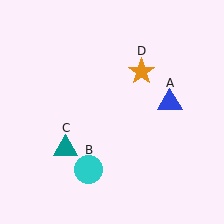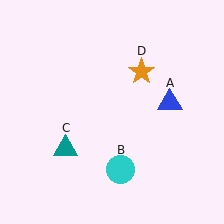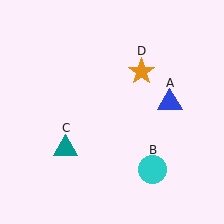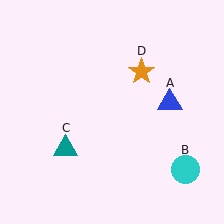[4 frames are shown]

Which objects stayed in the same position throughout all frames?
Blue triangle (object A) and teal triangle (object C) and orange star (object D) remained stationary.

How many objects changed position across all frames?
1 object changed position: cyan circle (object B).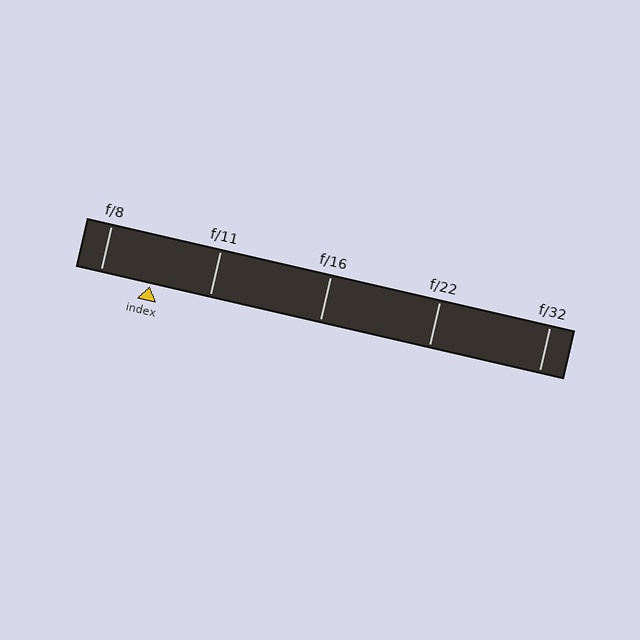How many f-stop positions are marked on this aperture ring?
There are 5 f-stop positions marked.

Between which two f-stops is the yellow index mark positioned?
The index mark is between f/8 and f/11.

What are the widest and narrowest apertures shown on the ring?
The widest aperture shown is f/8 and the narrowest is f/32.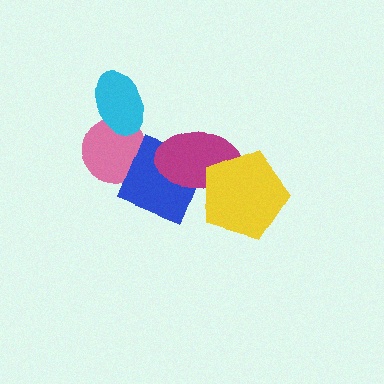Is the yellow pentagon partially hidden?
No, no other shape covers it.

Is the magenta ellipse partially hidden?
Yes, it is partially covered by another shape.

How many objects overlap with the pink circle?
2 objects overlap with the pink circle.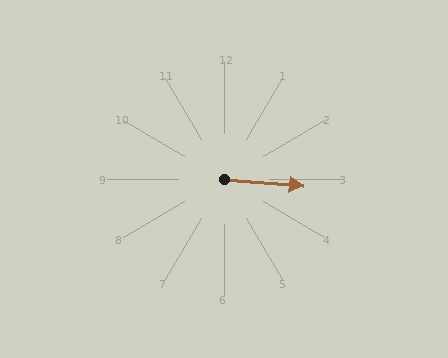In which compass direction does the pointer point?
East.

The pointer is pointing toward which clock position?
Roughly 3 o'clock.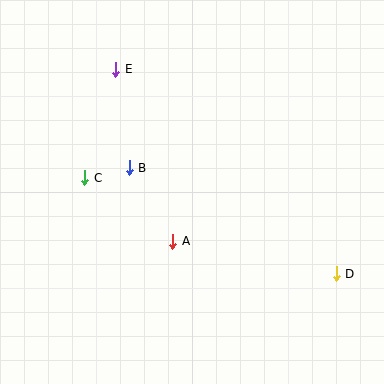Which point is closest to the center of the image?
Point A at (173, 241) is closest to the center.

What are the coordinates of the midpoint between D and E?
The midpoint between D and E is at (226, 171).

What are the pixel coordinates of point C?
Point C is at (85, 178).